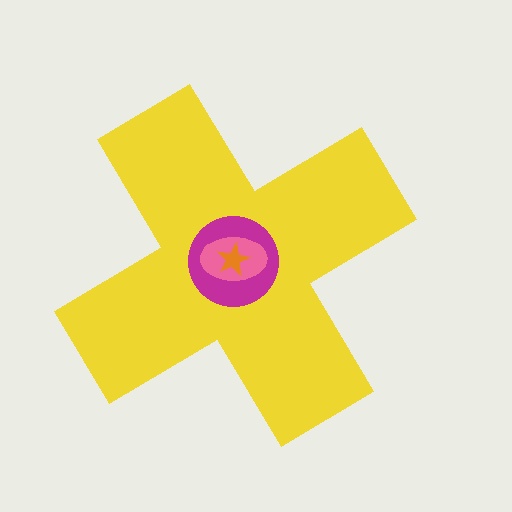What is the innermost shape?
The orange star.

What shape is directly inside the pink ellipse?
The orange star.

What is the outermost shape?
The yellow cross.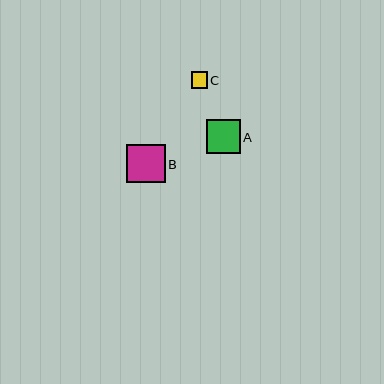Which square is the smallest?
Square C is the smallest with a size of approximately 16 pixels.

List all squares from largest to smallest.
From largest to smallest: B, A, C.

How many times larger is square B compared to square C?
Square B is approximately 2.4 times the size of square C.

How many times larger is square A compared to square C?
Square A is approximately 2.1 times the size of square C.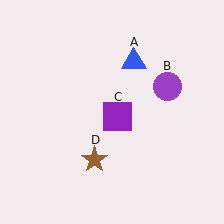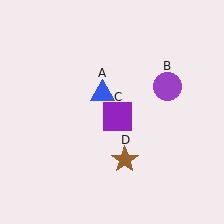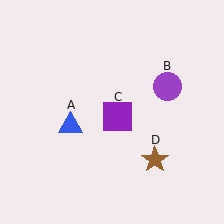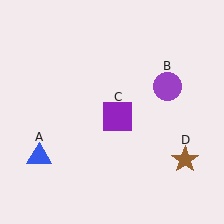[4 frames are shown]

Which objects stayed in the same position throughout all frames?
Purple circle (object B) and purple square (object C) remained stationary.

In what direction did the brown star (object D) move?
The brown star (object D) moved right.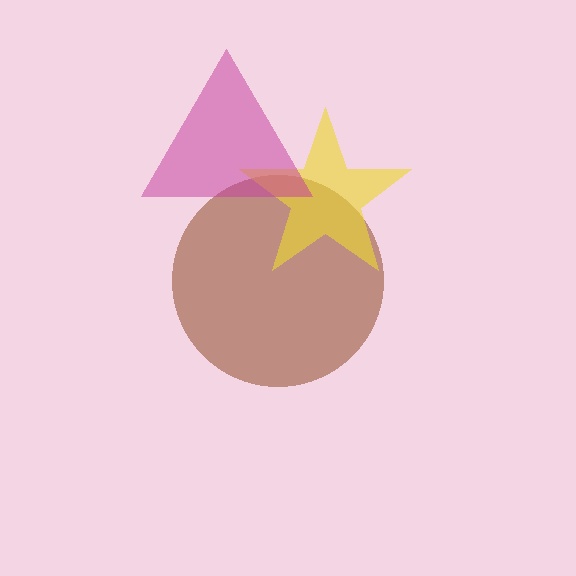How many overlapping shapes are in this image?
There are 3 overlapping shapes in the image.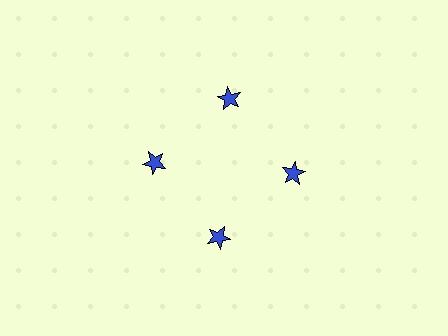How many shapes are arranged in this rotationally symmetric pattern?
There are 4 shapes, arranged in 4 groups of 1.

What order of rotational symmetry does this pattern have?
This pattern has 4-fold rotational symmetry.